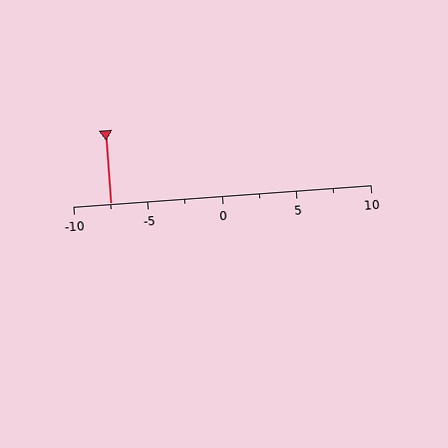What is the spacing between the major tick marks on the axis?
The major ticks are spaced 5 apart.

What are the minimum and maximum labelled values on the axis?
The axis runs from -10 to 10.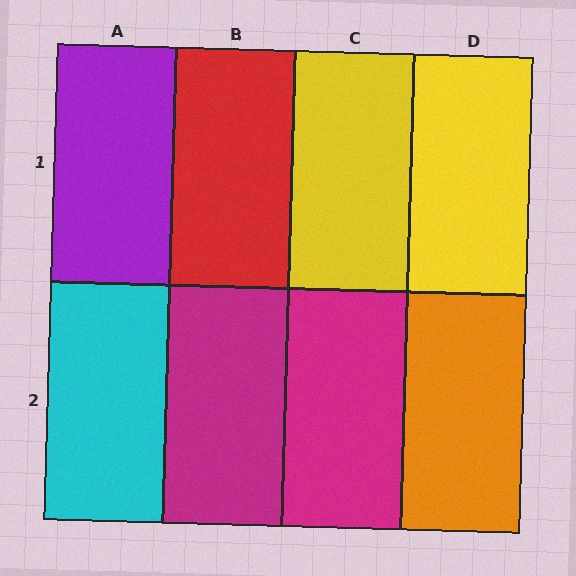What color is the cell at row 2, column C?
Magenta.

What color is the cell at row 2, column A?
Cyan.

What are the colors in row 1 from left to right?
Purple, red, yellow, yellow.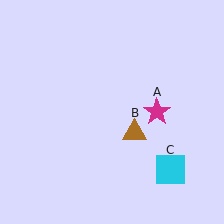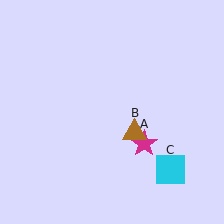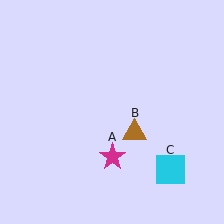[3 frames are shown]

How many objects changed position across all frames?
1 object changed position: magenta star (object A).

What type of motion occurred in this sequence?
The magenta star (object A) rotated clockwise around the center of the scene.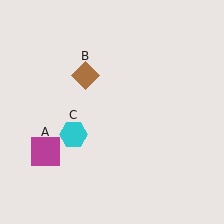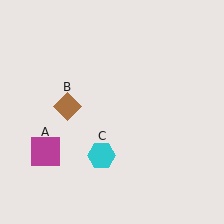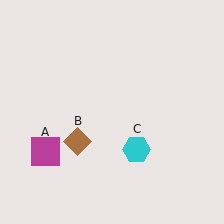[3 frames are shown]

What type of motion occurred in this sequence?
The brown diamond (object B), cyan hexagon (object C) rotated counterclockwise around the center of the scene.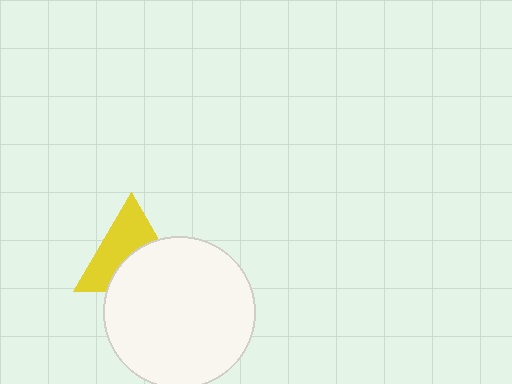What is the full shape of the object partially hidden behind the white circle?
The partially hidden object is a yellow triangle.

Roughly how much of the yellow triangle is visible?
About half of it is visible (roughly 54%).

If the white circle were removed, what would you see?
You would see the complete yellow triangle.